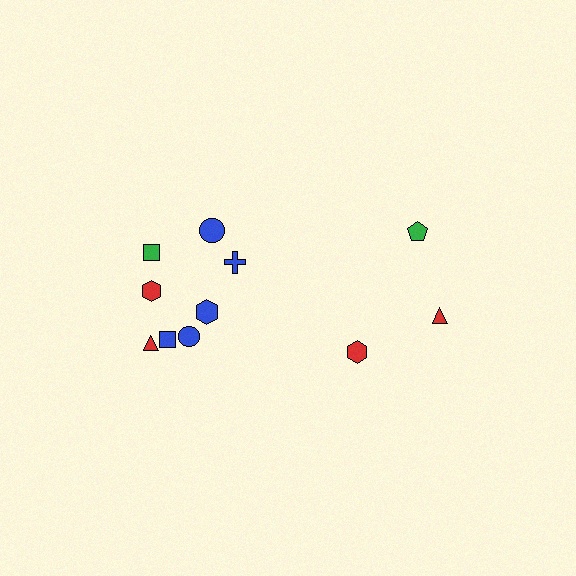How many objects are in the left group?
There are 8 objects.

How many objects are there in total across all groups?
There are 11 objects.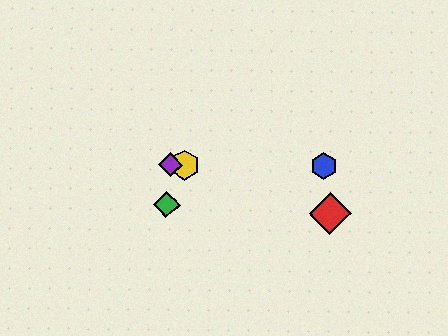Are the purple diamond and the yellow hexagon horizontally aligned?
Yes, both are at y≈165.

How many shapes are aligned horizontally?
3 shapes (the blue hexagon, the yellow hexagon, the purple diamond) are aligned horizontally.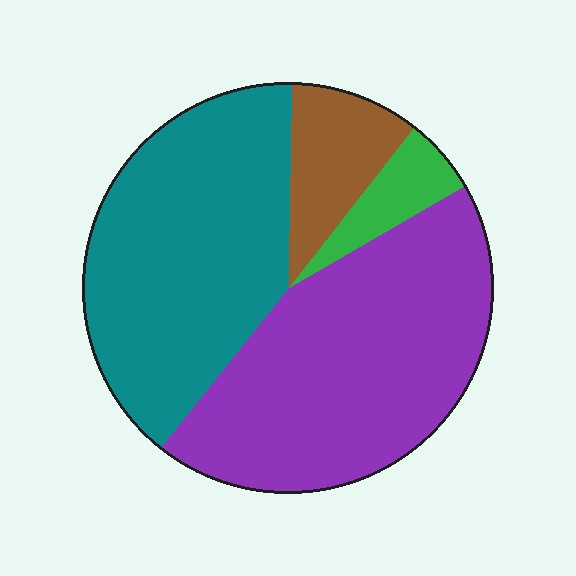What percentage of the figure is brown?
Brown covers around 10% of the figure.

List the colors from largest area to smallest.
From largest to smallest: purple, teal, brown, green.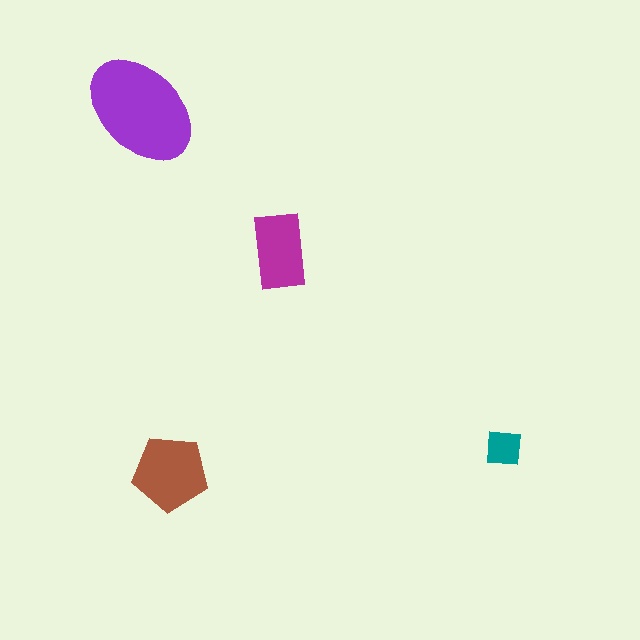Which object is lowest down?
The brown pentagon is bottommost.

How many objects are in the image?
There are 4 objects in the image.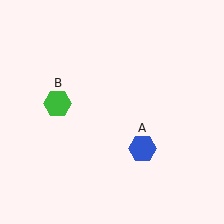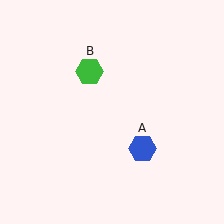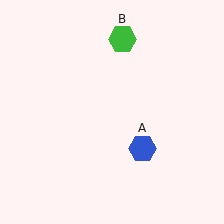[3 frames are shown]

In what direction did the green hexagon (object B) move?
The green hexagon (object B) moved up and to the right.